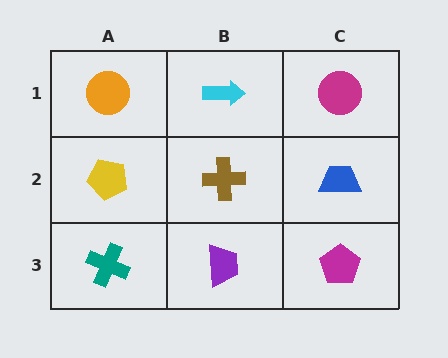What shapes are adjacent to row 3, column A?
A yellow pentagon (row 2, column A), a purple trapezoid (row 3, column B).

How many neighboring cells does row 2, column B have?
4.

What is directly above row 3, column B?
A brown cross.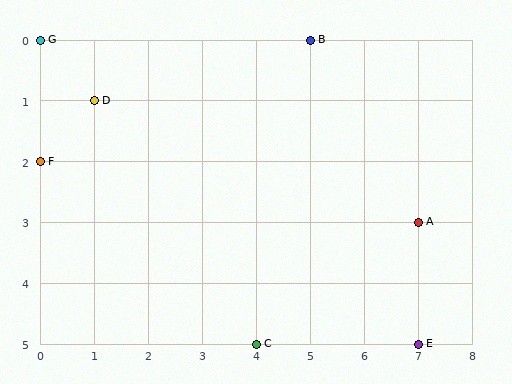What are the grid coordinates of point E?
Point E is at grid coordinates (7, 5).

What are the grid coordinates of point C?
Point C is at grid coordinates (4, 5).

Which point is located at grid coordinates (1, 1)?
Point D is at (1, 1).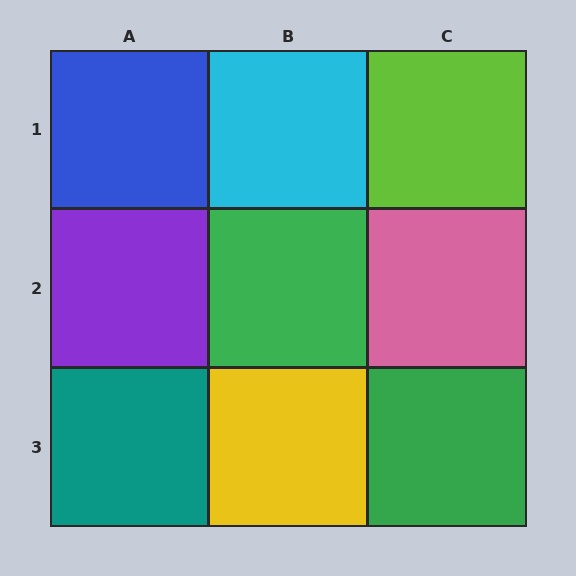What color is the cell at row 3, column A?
Teal.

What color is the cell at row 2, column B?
Green.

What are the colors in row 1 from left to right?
Blue, cyan, lime.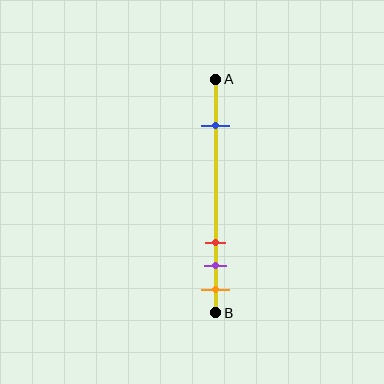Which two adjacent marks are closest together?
The purple and orange marks are the closest adjacent pair.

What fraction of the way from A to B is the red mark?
The red mark is approximately 70% (0.7) of the way from A to B.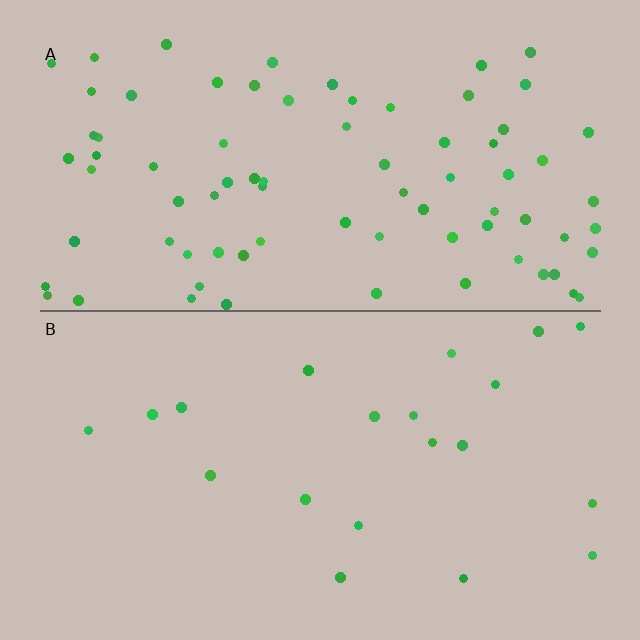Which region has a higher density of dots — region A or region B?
A (the top).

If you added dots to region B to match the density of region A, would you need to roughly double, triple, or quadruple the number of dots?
Approximately quadruple.